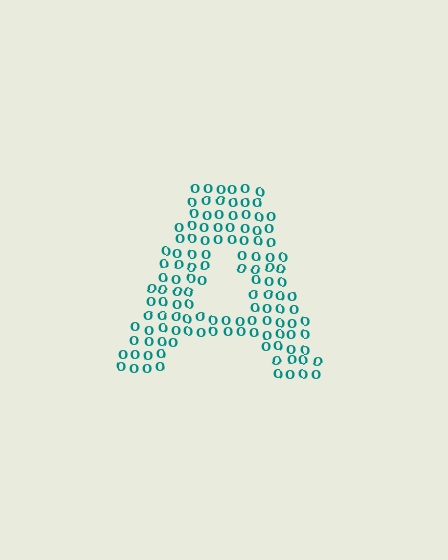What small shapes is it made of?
It is made of small letter O's.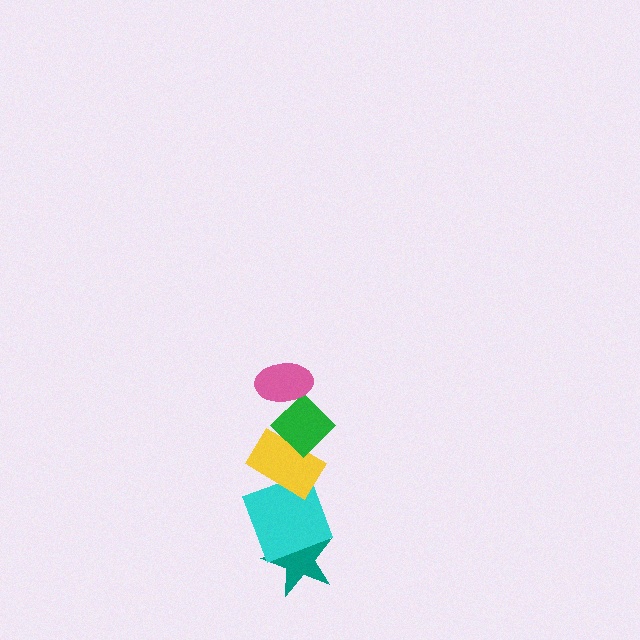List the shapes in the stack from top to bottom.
From top to bottom: the pink ellipse, the green diamond, the yellow rectangle, the cyan square, the teal star.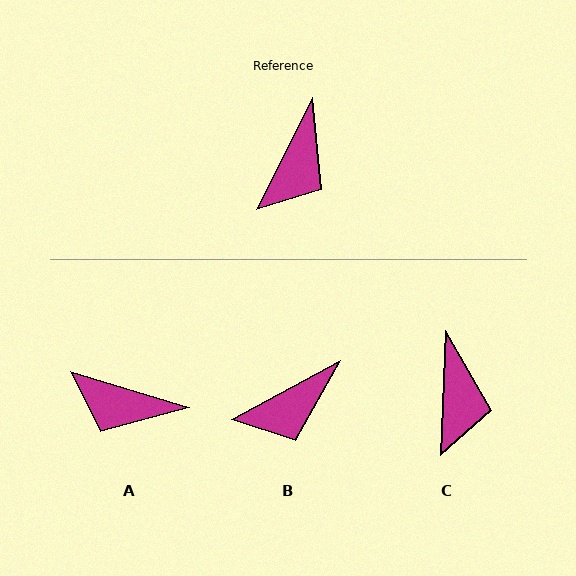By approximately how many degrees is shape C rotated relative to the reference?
Approximately 24 degrees counter-clockwise.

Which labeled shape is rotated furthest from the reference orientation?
A, about 80 degrees away.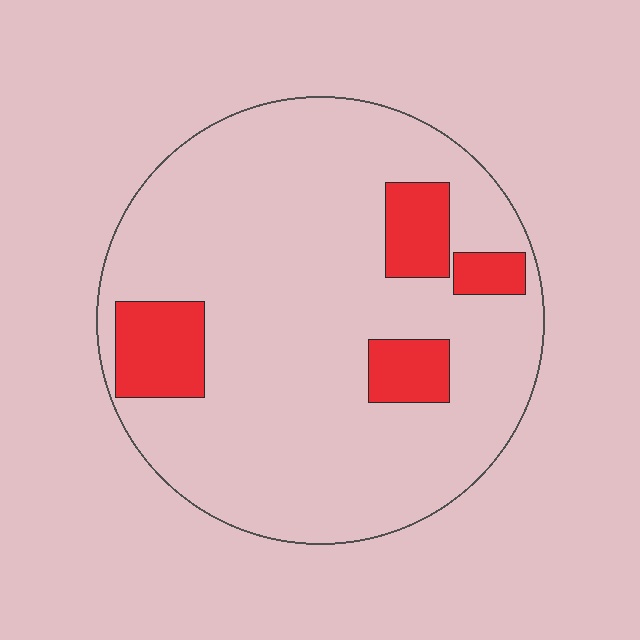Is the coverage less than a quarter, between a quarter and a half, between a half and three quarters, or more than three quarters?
Less than a quarter.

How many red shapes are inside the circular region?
4.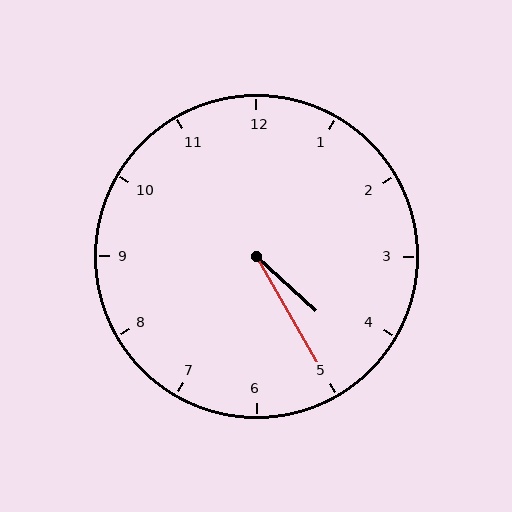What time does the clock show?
4:25.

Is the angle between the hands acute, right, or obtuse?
It is acute.